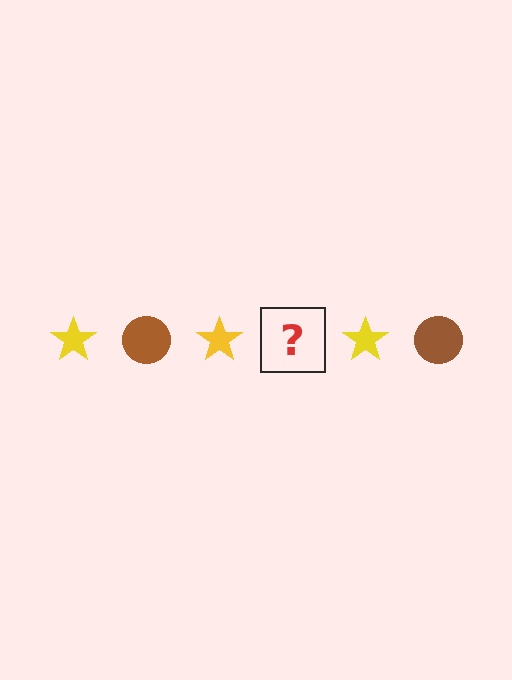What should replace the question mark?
The question mark should be replaced with a brown circle.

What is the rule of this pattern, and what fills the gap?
The rule is that the pattern alternates between yellow star and brown circle. The gap should be filled with a brown circle.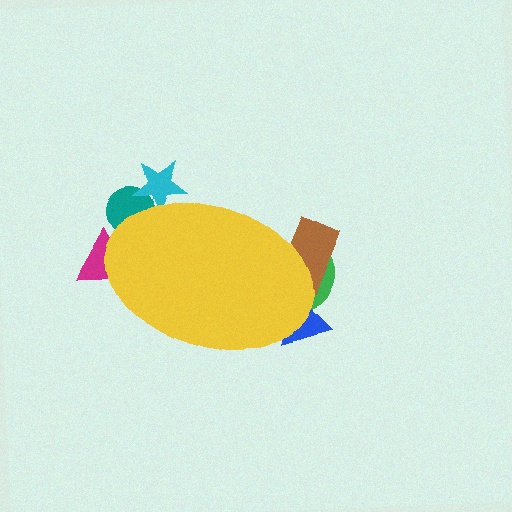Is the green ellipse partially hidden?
Yes, the green ellipse is partially hidden behind the yellow ellipse.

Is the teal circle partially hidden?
Yes, the teal circle is partially hidden behind the yellow ellipse.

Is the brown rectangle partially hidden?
Yes, the brown rectangle is partially hidden behind the yellow ellipse.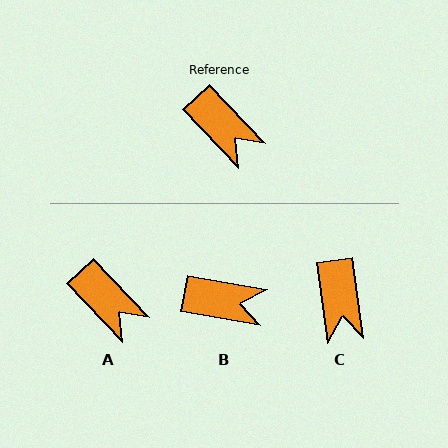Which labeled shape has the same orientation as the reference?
A.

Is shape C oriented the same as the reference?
No, it is off by about 35 degrees.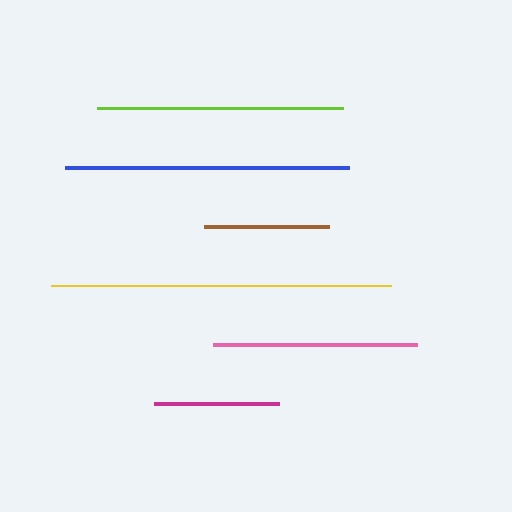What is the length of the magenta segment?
The magenta segment is approximately 125 pixels long.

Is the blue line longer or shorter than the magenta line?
The blue line is longer than the magenta line.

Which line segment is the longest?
The yellow line is the longest at approximately 340 pixels.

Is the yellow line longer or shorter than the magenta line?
The yellow line is longer than the magenta line.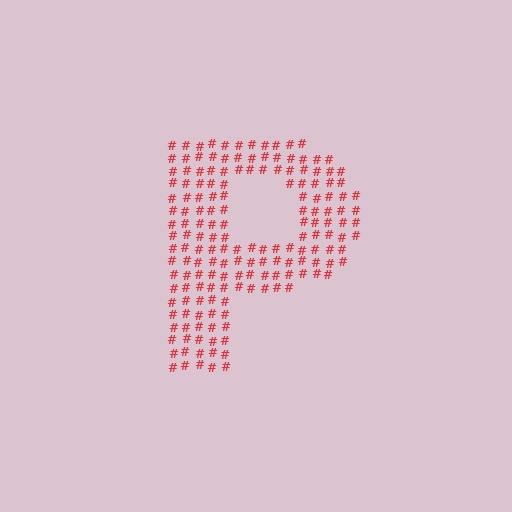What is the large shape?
The large shape is the letter P.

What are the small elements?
The small elements are hash symbols.